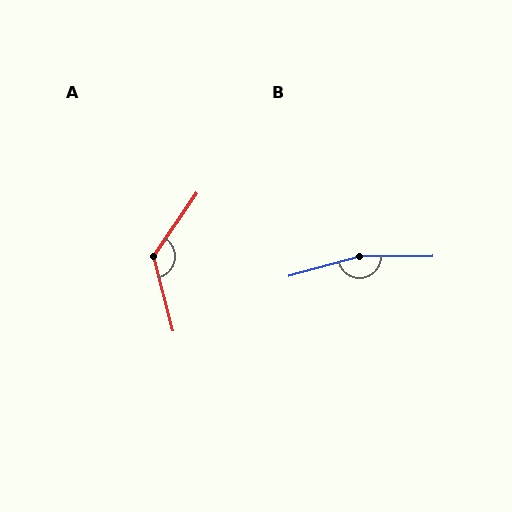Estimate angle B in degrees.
Approximately 165 degrees.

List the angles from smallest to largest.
A (131°), B (165°).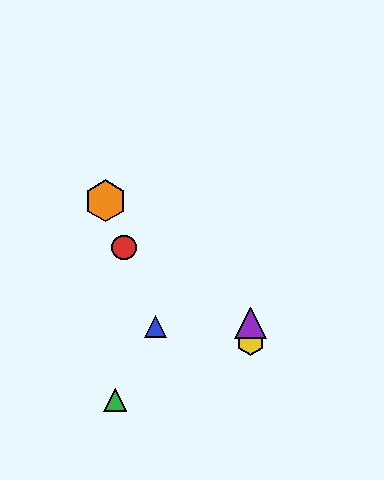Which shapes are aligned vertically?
The yellow hexagon, the purple triangle are aligned vertically.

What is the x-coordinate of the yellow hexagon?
The yellow hexagon is at x≈251.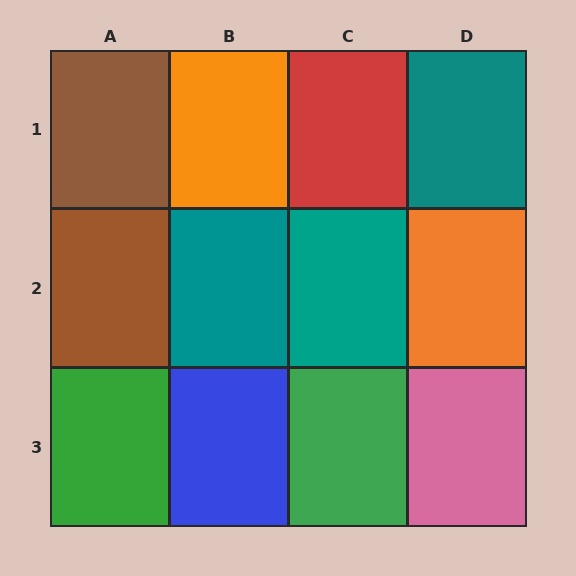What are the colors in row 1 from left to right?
Brown, orange, red, teal.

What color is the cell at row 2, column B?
Teal.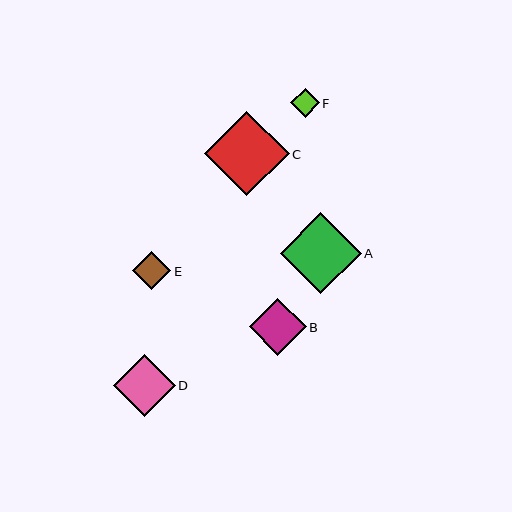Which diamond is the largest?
Diamond C is the largest with a size of approximately 84 pixels.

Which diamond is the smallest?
Diamond F is the smallest with a size of approximately 29 pixels.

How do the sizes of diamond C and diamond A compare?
Diamond C and diamond A are approximately the same size.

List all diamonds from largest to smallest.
From largest to smallest: C, A, D, B, E, F.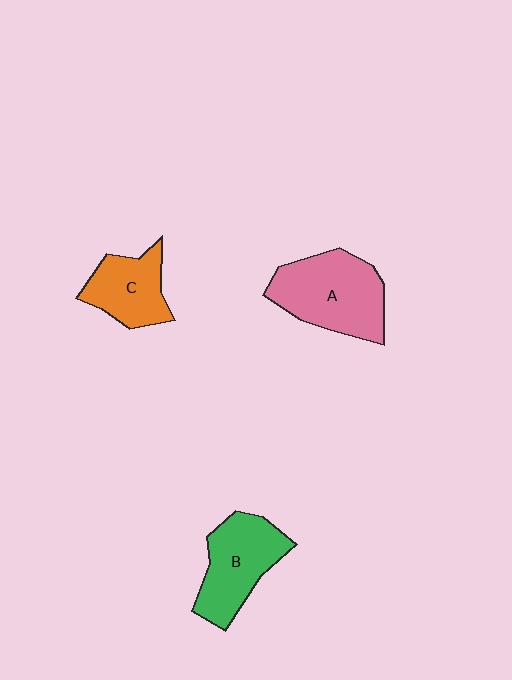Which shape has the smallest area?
Shape C (orange).